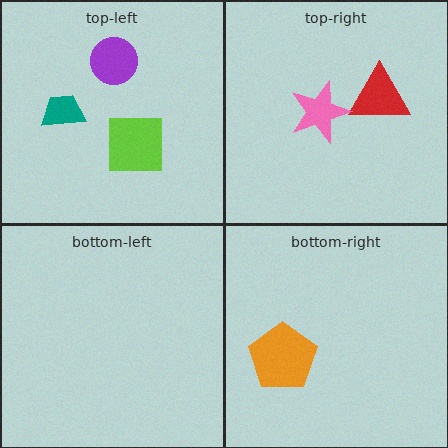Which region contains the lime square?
The top-left region.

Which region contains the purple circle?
The top-left region.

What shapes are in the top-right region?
The red triangle, the pink star.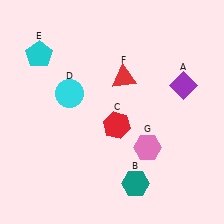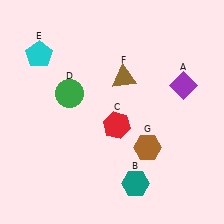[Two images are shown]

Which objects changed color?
D changed from cyan to green. F changed from red to brown. G changed from pink to brown.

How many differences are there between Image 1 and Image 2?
There are 3 differences between the two images.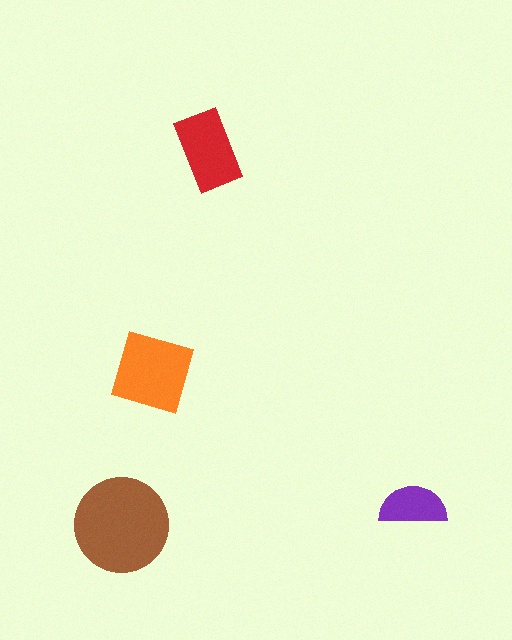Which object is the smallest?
The purple semicircle.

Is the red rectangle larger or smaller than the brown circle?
Smaller.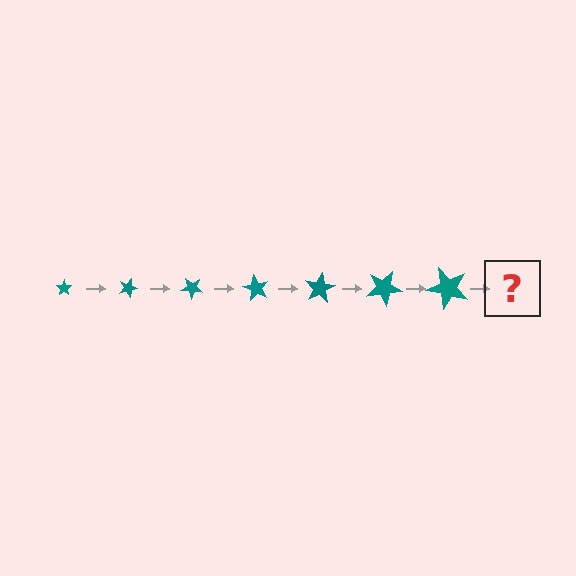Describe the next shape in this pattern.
It should be a star, larger than the previous one and rotated 140 degrees from the start.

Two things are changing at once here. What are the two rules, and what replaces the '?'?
The two rules are that the star grows larger each step and it rotates 20 degrees each step. The '?' should be a star, larger than the previous one and rotated 140 degrees from the start.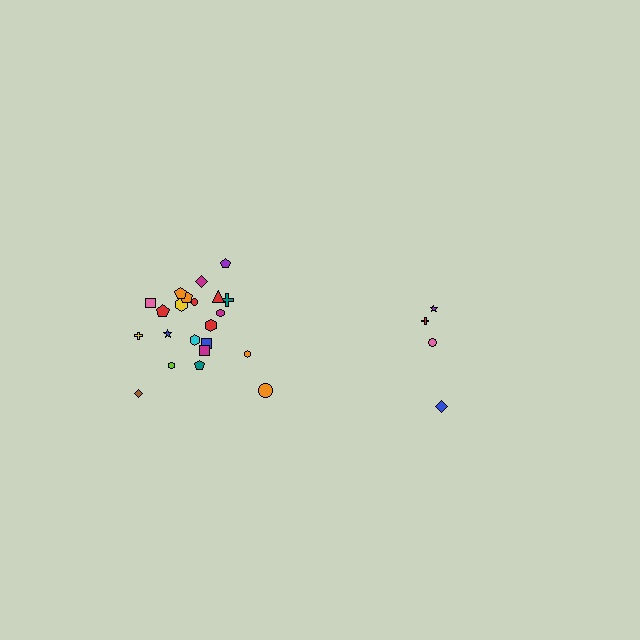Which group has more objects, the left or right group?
The left group.